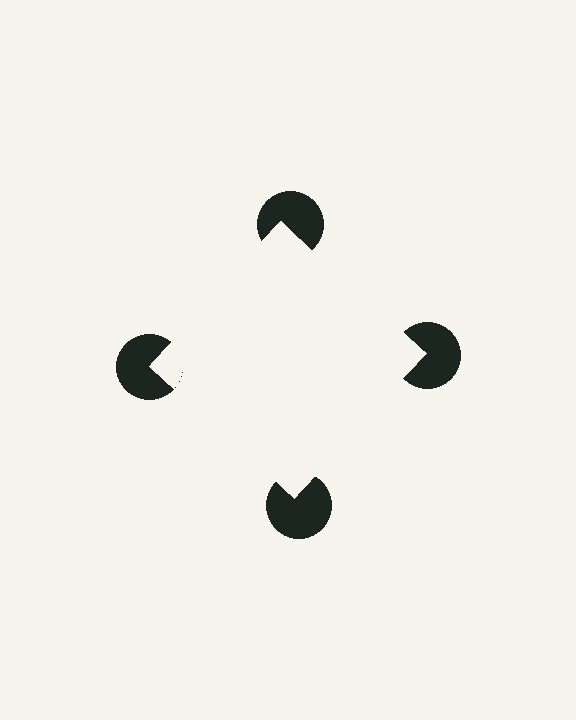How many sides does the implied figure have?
4 sides.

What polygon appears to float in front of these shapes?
An illusory square — its edges are inferred from the aligned wedge cuts in the pac-man discs, not physically drawn.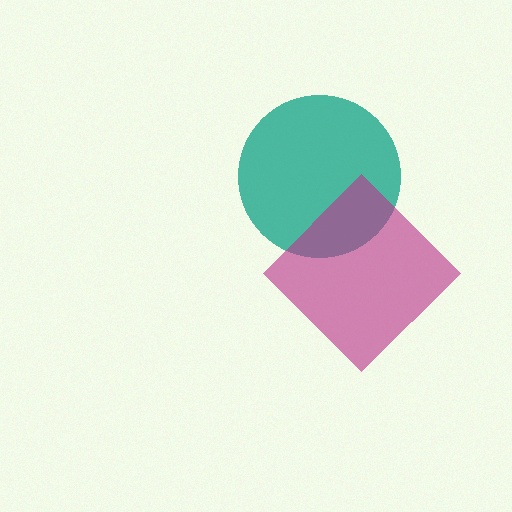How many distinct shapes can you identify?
There are 2 distinct shapes: a teal circle, a magenta diamond.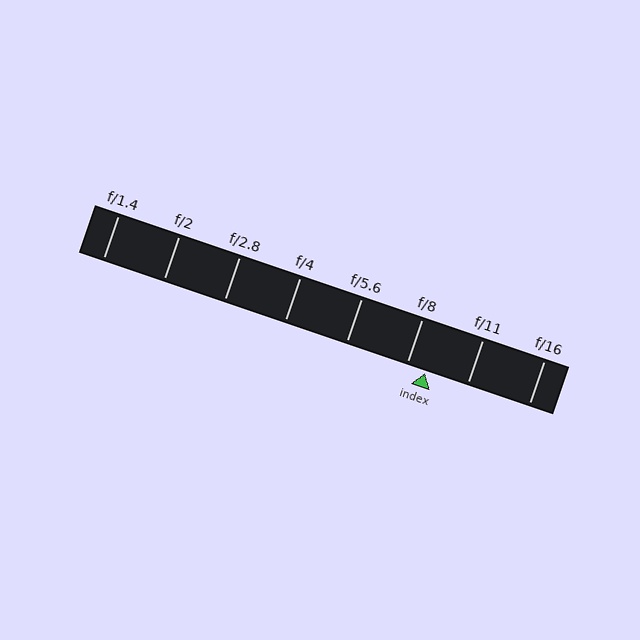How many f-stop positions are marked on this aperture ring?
There are 8 f-stop positions marked.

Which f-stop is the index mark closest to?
The index mark is closest to f/8.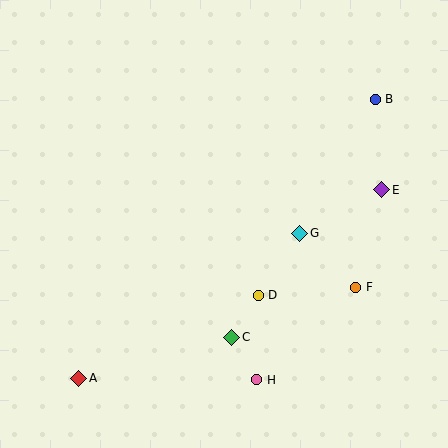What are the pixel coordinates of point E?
Point E is at (382, 190).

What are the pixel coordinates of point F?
Point F is at (356, 287).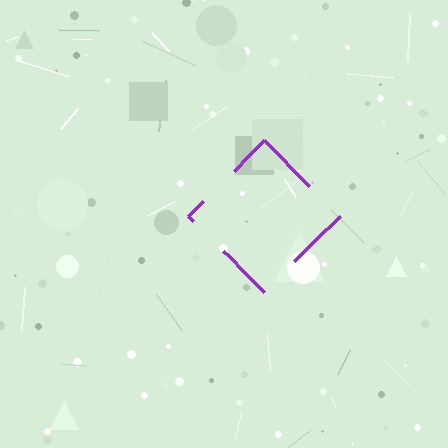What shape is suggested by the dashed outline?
The dashed outline suggests a diamond.